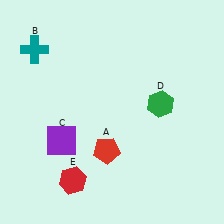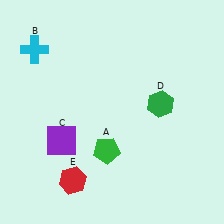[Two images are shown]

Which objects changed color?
A changed from red to green. B changed from teal to cyan.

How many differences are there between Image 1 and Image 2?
There are 2 differences between the two images.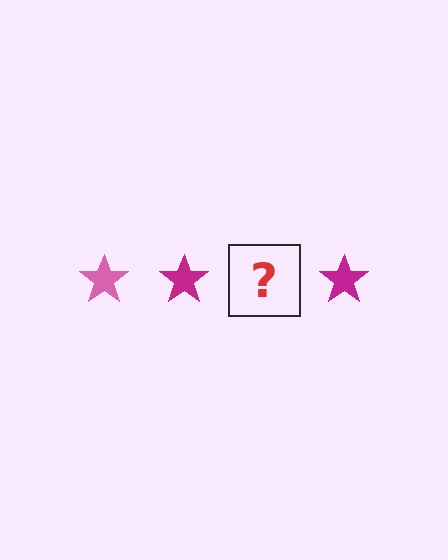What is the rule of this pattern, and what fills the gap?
The rule is that the pattern cycles through pink, magenta stars. The gap should be filled with a pink star.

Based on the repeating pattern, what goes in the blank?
The blank should be a pink star.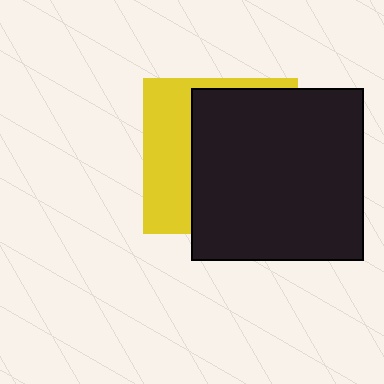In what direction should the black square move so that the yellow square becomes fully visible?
The black square should move right. That is the shortest direction to clear the overlap and leave the yellow square fully visible.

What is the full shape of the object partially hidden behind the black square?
The partially hidden object is a yellow square.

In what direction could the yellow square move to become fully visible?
The yellow square could move left. That would shift it out from behind the black square entirely.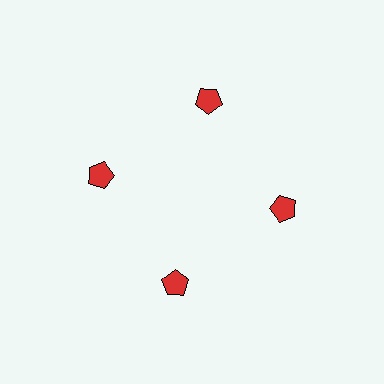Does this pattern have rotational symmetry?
Yes, this pattern has 4-fold rotational symmetry. It looks the same after rotating 90 degrees around the center.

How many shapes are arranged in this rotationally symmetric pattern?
There are 4 shapes, arranged in 4 groups of 1.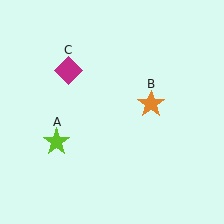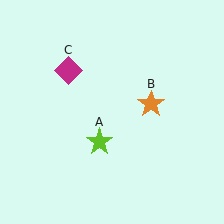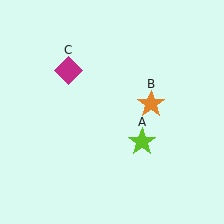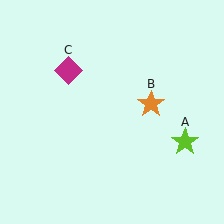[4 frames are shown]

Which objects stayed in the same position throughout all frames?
Orange star (object B) and magenta diamond (object C) remained stationary.